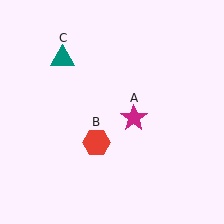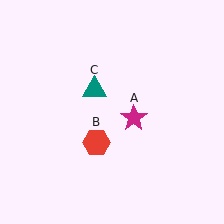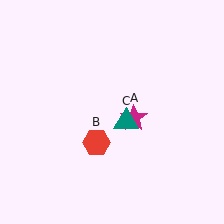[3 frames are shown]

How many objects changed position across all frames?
1 object changed position: teal triangle (object C).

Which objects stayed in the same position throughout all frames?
Magenta star (object A) and red hexagon (object B) remained stationary.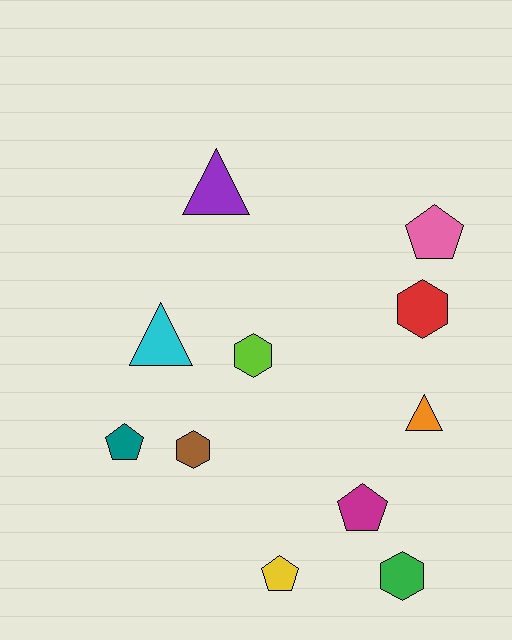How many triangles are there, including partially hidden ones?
There are 3 triangles.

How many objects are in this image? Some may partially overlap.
There are 11 objects.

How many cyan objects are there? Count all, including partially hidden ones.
There is 1 cyan object.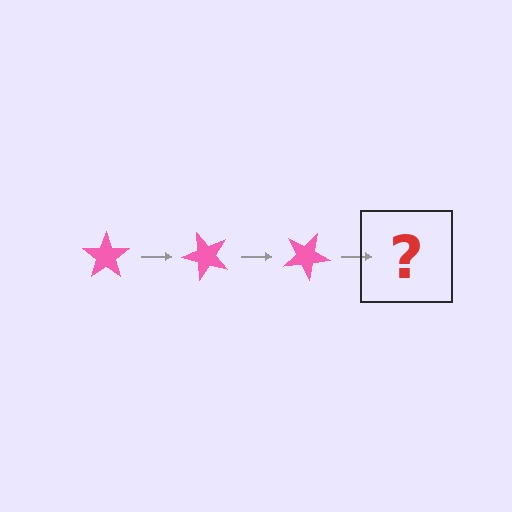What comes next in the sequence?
The next element should be a pink star rotated 150 degrees.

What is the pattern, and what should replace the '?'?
The pattern is that the star rotates 50 degrees each step. The '?' should be a pink star rotated 150 degrees.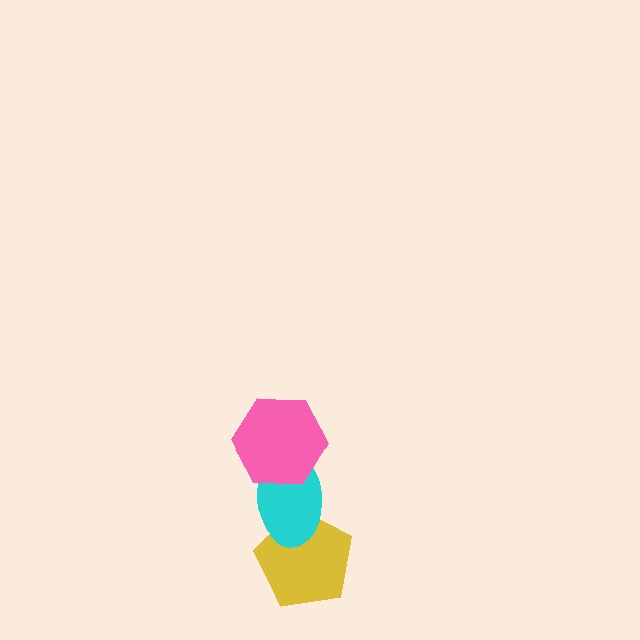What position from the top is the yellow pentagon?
The yellow pentagon is 3rd from the top.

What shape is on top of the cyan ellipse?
The pink hexagon is on top of the cyan ellipse.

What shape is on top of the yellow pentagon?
The cyan ellipse is on top of the yellow pentagon.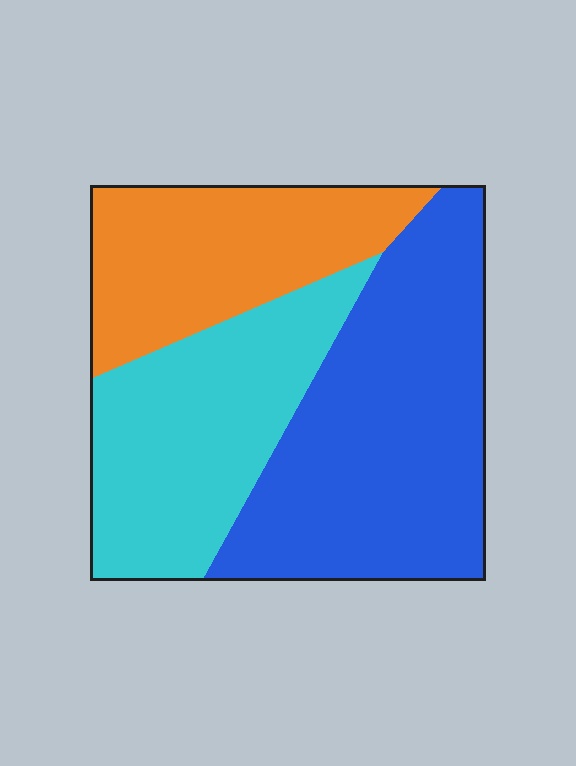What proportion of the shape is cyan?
Cyan takes up between a quarter and a half of the shape.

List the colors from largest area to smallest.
From largest to smallest: blue, cyan, orange.